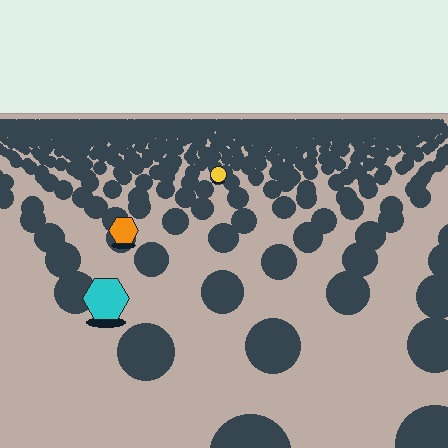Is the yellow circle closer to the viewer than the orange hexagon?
No. The orange hexagon is closer — you can tell from the texture gradient: the ground texture is coarser near it.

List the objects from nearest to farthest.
From nearest to farthest: the cyan hexagon, the orange hexagon, the yellow circle.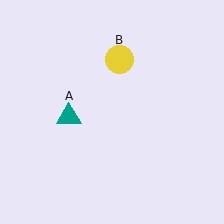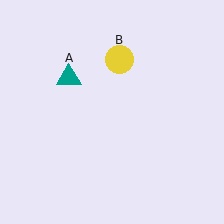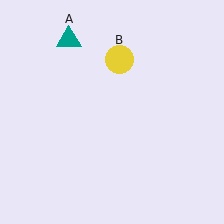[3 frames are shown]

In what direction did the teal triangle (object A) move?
The teal triangle (object A) moved up.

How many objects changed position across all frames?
1 object changed position: teal triangle (object A).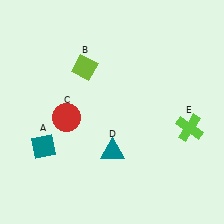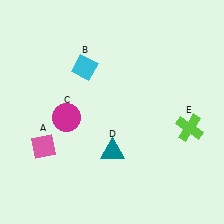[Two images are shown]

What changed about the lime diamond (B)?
In Image 1, B is lime. In Image 2, it changed to cyan.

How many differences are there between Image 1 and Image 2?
There are 3 differences between the two images.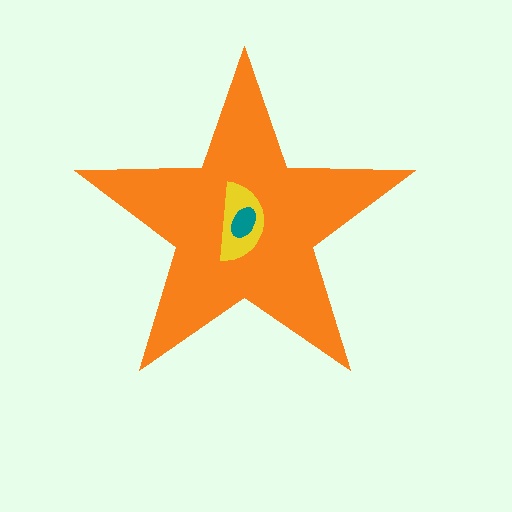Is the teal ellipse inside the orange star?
Yes.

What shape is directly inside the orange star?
The yellow semicircle.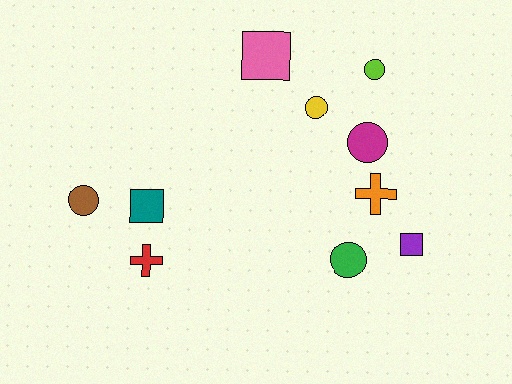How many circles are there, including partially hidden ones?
There are 5 circles.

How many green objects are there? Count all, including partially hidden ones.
There is 1 green object.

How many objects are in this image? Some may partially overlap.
There are 10 objects.